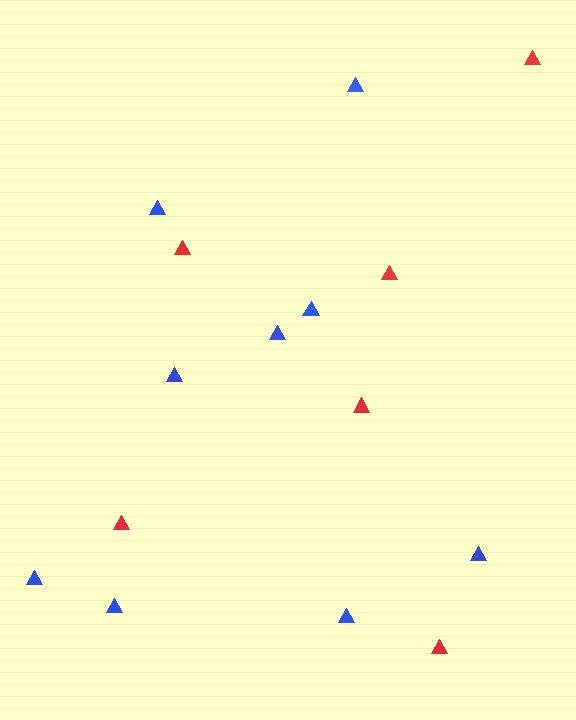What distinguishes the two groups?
There are 2 groups: one group of blue triangles (9) and one group of red triangles (6).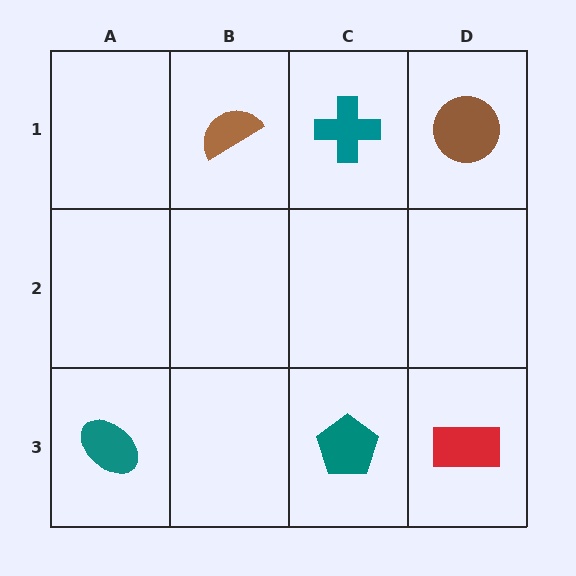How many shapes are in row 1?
3 shapes.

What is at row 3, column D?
A red rectangle.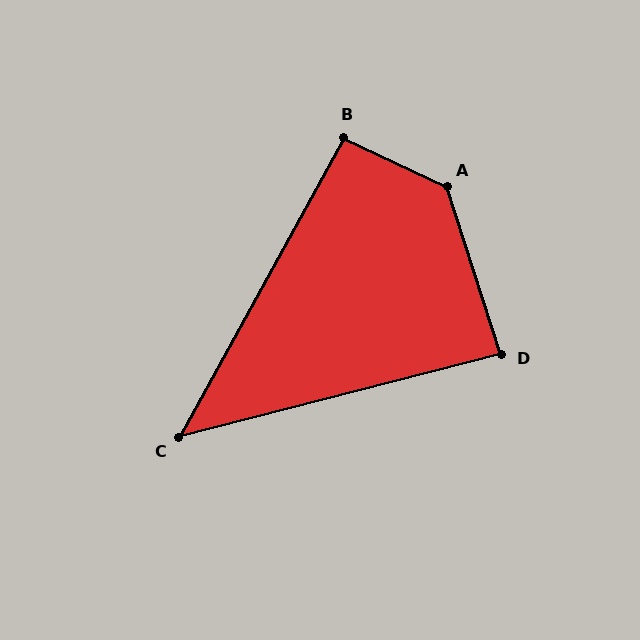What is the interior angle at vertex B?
Approximately 93 degrees (approximately right).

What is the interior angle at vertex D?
Approximately 87 degrees (approximately right).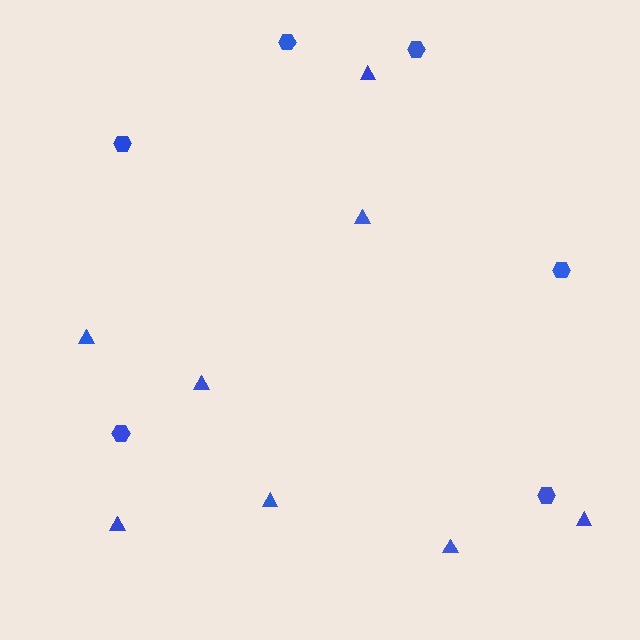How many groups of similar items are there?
There are 2 groups: one group of triangles (8) and one group of hexagons (6).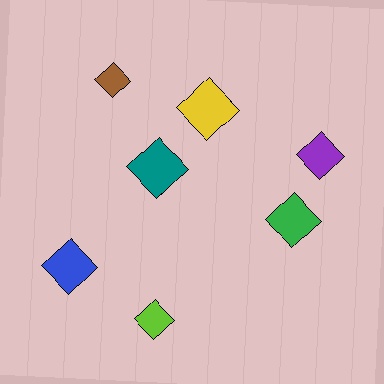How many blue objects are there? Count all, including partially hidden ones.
There is 1 blue object.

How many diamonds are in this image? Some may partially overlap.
There are 7 diamonds.